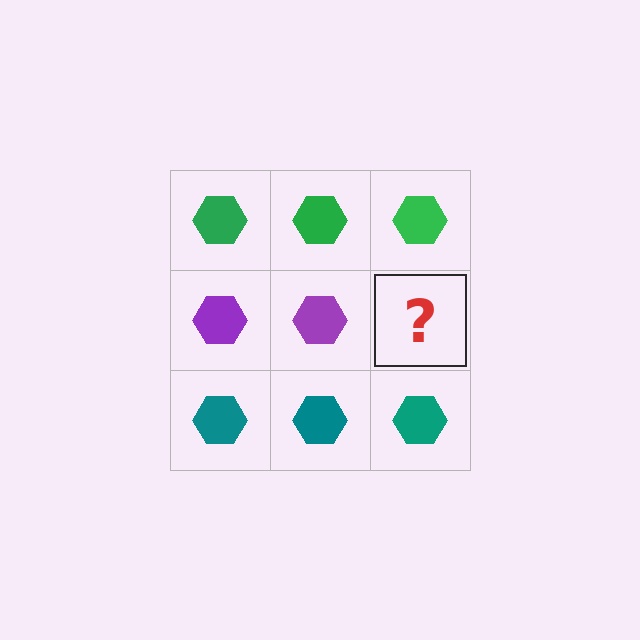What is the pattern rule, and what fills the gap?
The rule is that each row has a consistent color. The gap should be filled with a purple hexagon.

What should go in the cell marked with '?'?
The missing cell should contain a purple hexagon.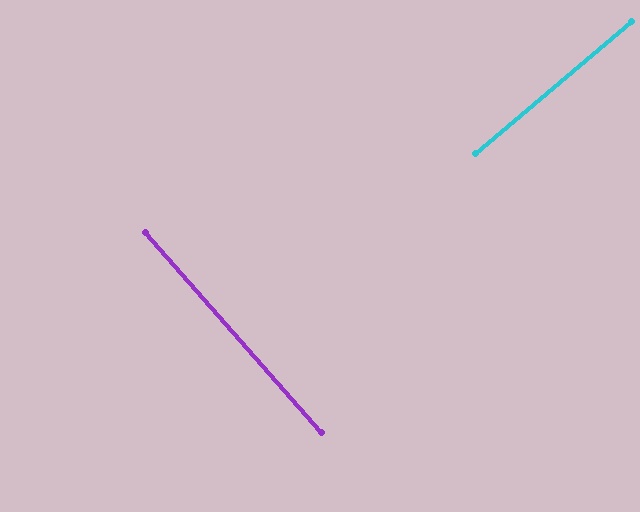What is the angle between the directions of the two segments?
Approximately 89 degrees.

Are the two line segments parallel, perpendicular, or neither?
Perpendicular — they meet at approximately 89°.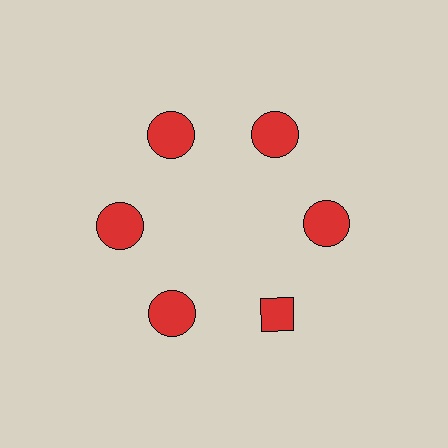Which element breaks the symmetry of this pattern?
The red diamond at roughly the 5 o'clock position breaks the symmetry. All other shapes are red circles.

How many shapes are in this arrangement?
There are 6 shapes arranged in a ring pattern.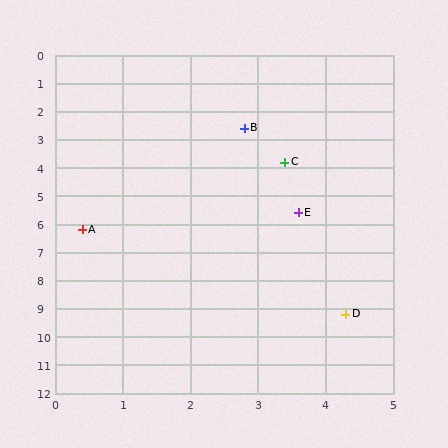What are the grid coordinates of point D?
Point D is at approximately (4.3, 9.2).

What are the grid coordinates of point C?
Point C is at approximately (3.4, 3.8).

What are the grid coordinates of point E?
Point E is at approximately (3.6, 5.6).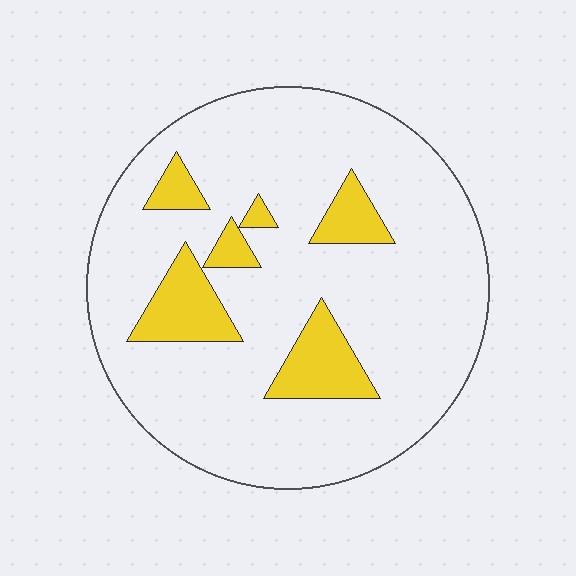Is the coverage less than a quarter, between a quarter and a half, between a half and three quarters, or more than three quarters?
Less than a quarter.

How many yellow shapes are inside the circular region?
6.